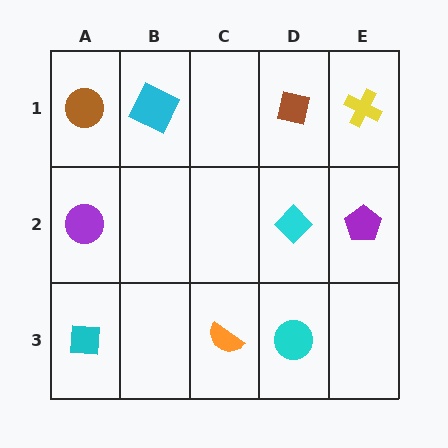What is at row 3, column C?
An orange semicircle.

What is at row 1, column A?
A brown circle.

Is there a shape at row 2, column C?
No, that cell is empty.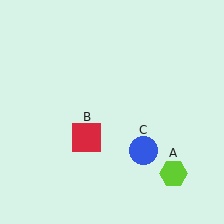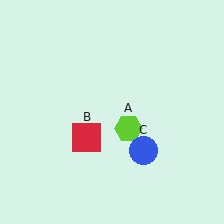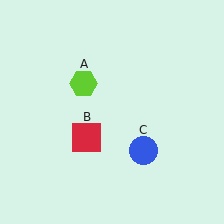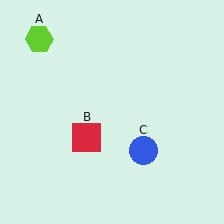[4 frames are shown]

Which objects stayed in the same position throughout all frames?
Red square (object B) and blue circle (object C) remained stationary.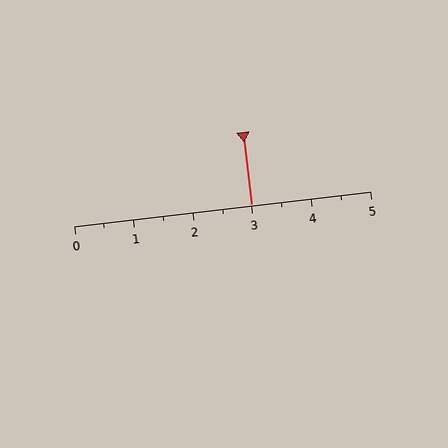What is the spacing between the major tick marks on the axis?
The major ticks are spaced 1 apart.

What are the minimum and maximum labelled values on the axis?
The axis runs from 0 to 5.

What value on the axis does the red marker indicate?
The marker indicates approximately 3.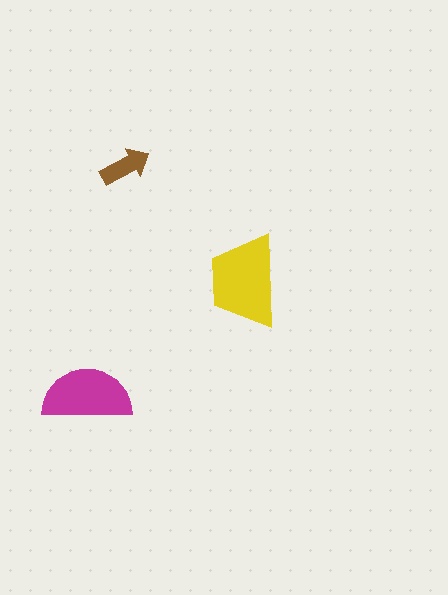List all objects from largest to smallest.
The yellow trapezoid, the magenta semicircle, the brown arrow.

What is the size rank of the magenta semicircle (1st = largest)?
2nd.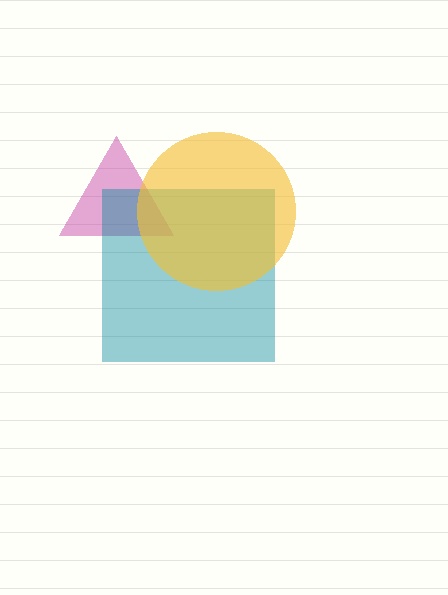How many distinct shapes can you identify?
There are 3 distinct shapes: a magenta triangle, a teal square, a yellow circle.